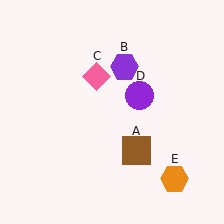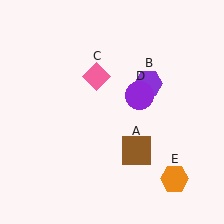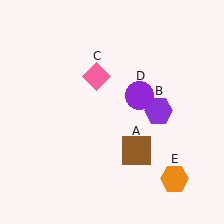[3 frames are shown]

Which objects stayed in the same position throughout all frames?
Brown square (object A) and pink diamond (object C) and purple circle (object D) and orange hexagon (object E) remained stationary.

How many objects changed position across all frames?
1 object changed position: purple hexagon (object B).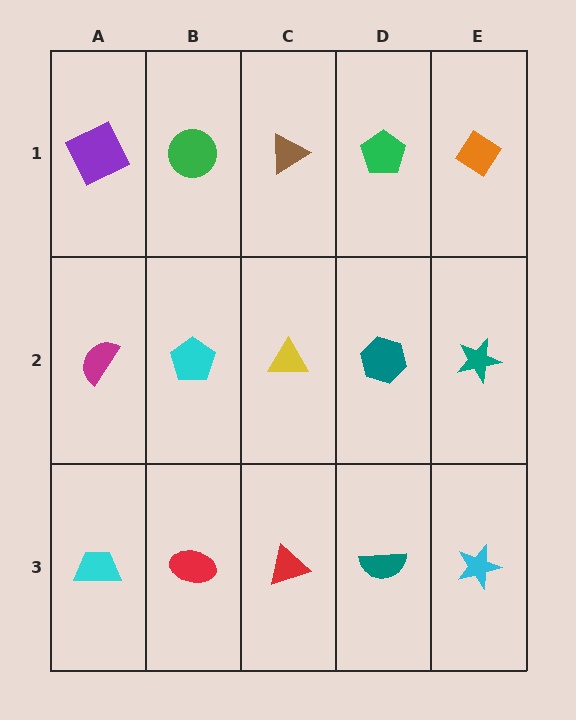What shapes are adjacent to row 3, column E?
A teal star (row 2, column E), a teal semicircle (row 3, column D).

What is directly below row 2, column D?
A teal semicircle.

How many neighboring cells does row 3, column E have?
2.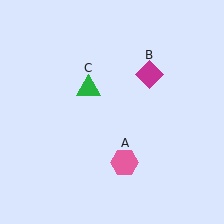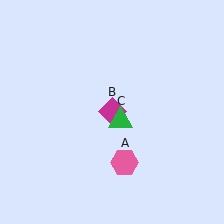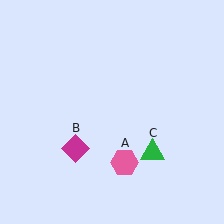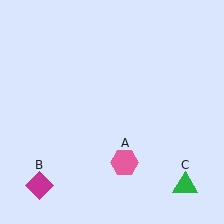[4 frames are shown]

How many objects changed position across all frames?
2 objects changed position: magenta diamond (object B), green triangle (object C).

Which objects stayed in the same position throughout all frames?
Pink hexagon (object A) remained stationary.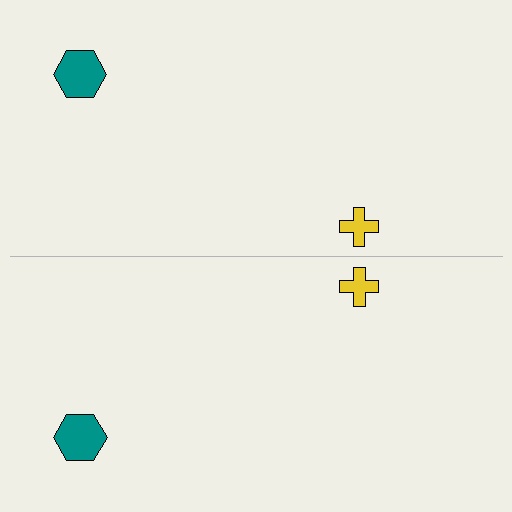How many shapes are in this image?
There are 4 shapes in this image.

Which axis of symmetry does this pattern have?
The pattern has a horizontal axis of symmetry running through the center of the image.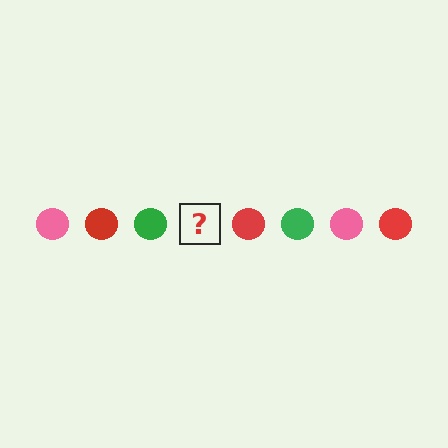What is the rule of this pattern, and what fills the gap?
The rule is that the pattern cycles through pink, red, green circles. The gap should be filled with a pink circle.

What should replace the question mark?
The question mark should be replaced with a pink circle.